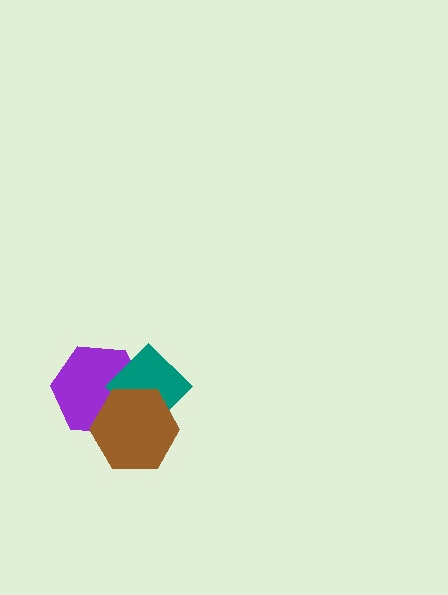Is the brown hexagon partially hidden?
No, no other shape covers it.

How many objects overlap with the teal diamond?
2 objects overlap with the teal diamond.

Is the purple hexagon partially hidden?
Yes, it is partially covered by another shape.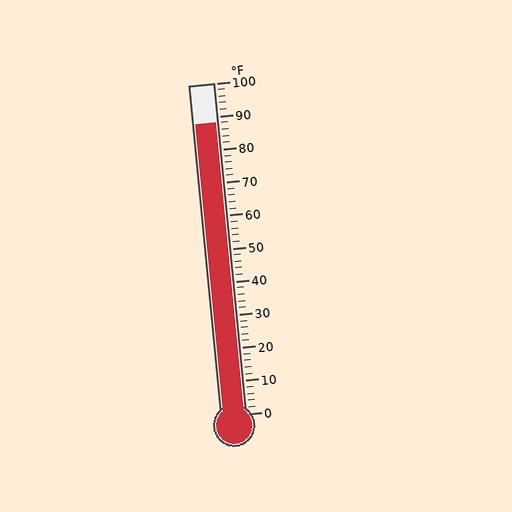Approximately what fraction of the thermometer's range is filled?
The thermometer is filled to approximately 90% of its range.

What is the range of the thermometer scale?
The thermometer scale ranges from 0°F to 100°F.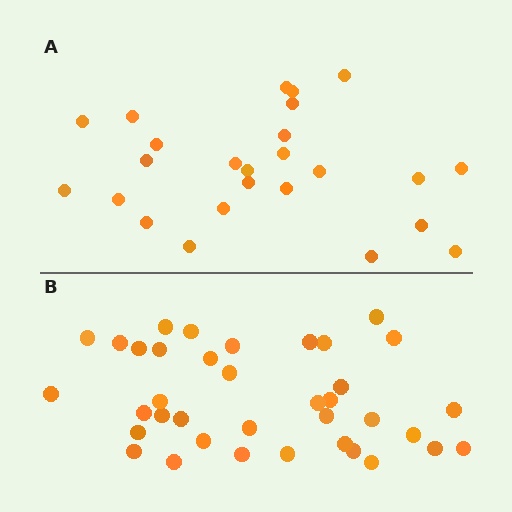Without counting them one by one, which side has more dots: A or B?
Region B (the bottom region) has more dots.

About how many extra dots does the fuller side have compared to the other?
Region B has roughly 12 or so more dots than region A.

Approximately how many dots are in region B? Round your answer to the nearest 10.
About 40 dots. (The exact count is 37, which rounds to 40.)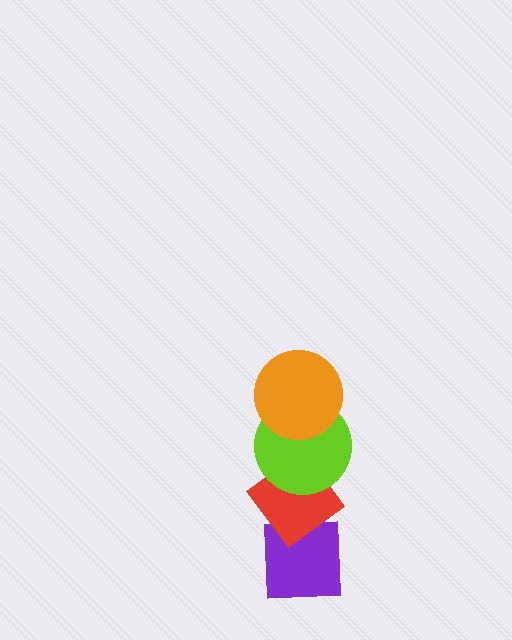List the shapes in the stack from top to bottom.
From top to bottom: the orange circle, the lime circle, the red diamond, the purple square.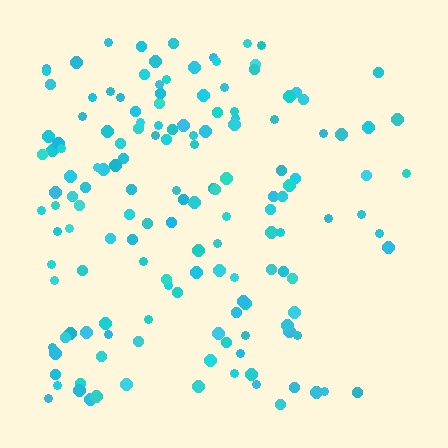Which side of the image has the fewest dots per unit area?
The right.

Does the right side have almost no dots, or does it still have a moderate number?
Still a moderate number, just noticeably fewer than the left.